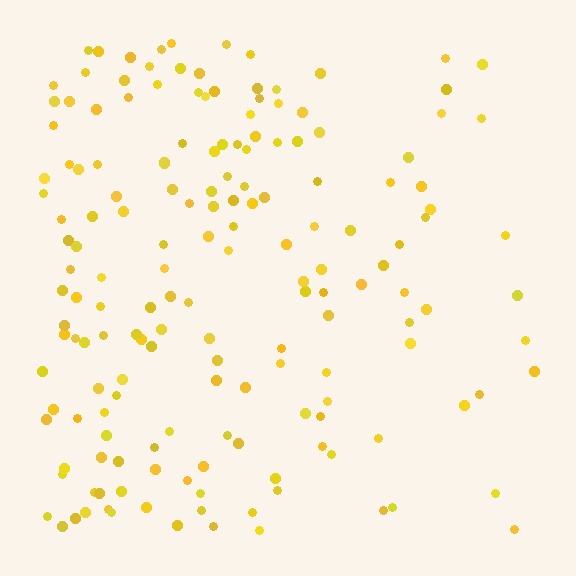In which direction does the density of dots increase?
From right to left, with the left side densest.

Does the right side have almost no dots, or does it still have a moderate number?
Still a moderate number, just noticeably fewer than the left.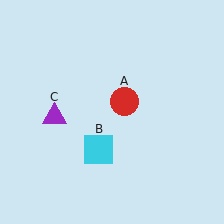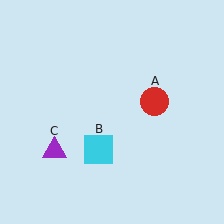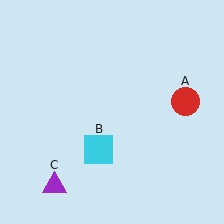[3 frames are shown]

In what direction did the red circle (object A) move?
The red circle (object A) moved right.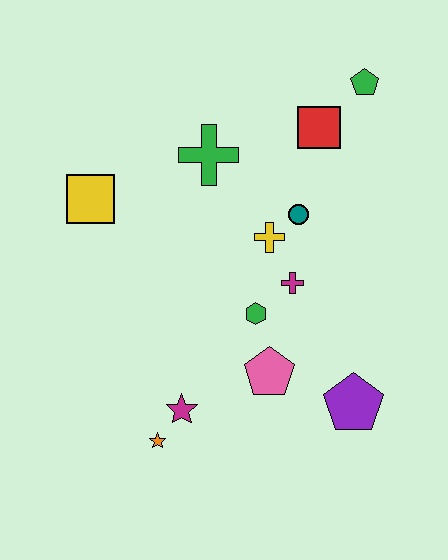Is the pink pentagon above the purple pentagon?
Yes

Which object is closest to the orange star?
The magenta star is closest to the orange star.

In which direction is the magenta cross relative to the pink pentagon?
The magenta cross is above the pink pentagon.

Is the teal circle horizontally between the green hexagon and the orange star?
No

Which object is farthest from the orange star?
The green pentagon is farthest from the orange star.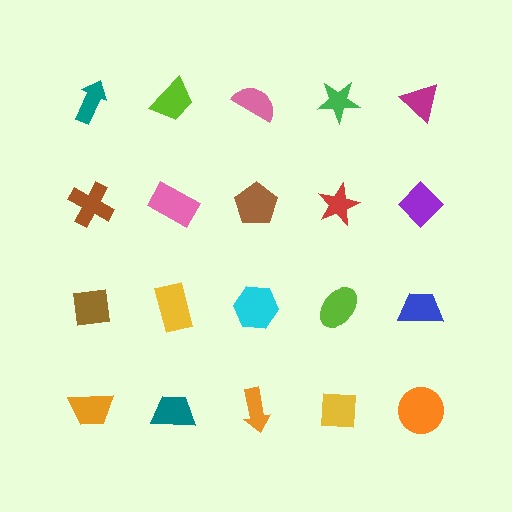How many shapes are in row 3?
5 shapes.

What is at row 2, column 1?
A brown cross.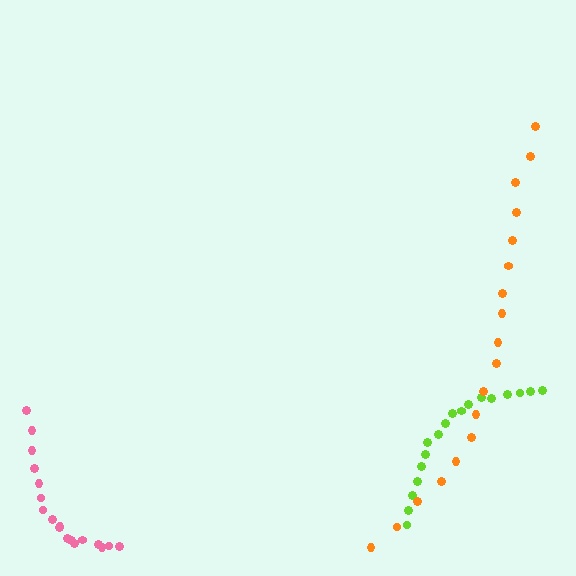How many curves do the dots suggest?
There are 3 distinct paths.